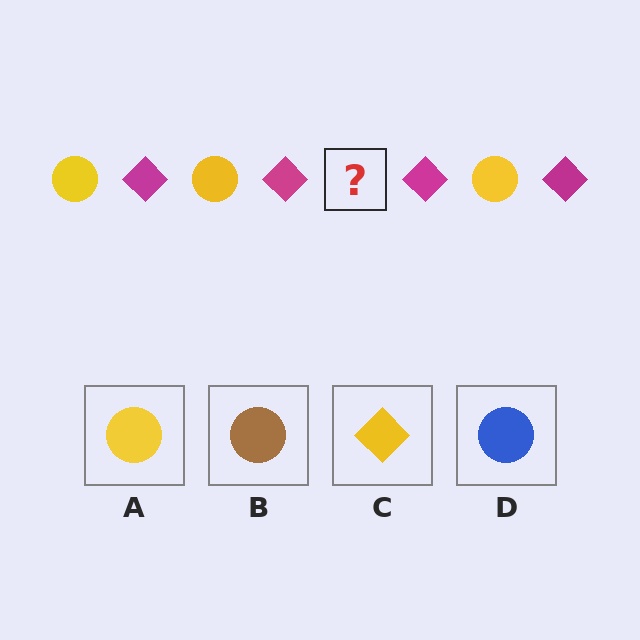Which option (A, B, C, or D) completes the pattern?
A.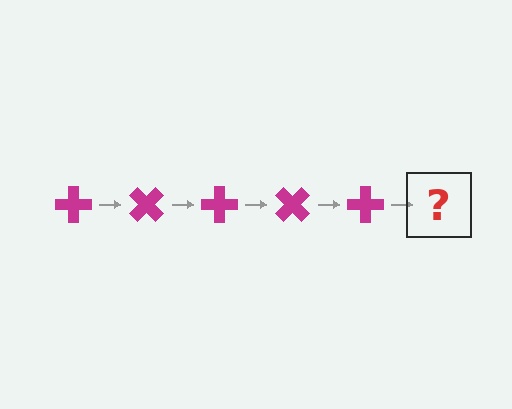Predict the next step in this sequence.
The next step is a magenta cross rotated 225 degrees.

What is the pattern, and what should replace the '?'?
The pattern is that the cross rotates 45 degrees each step. The '?' should be a magenta cross rotated 225 degrees.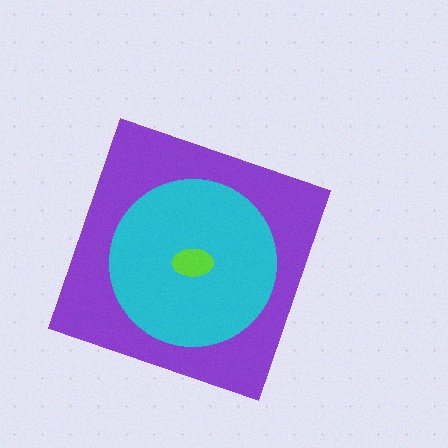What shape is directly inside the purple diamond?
The cyan circle.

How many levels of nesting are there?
3.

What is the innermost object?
The lime ellipse.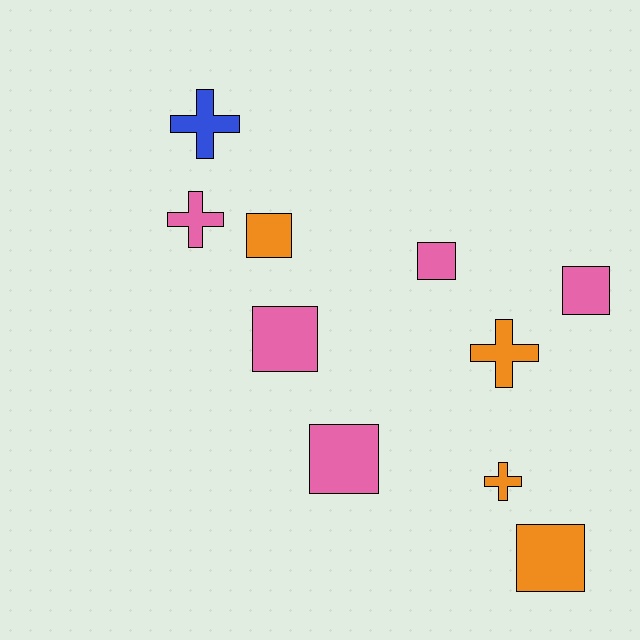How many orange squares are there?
There are 2 orange squares.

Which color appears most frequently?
Pink, with 5 objects.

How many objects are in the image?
There are 10 objects.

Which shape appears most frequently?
Square, with 6 objects.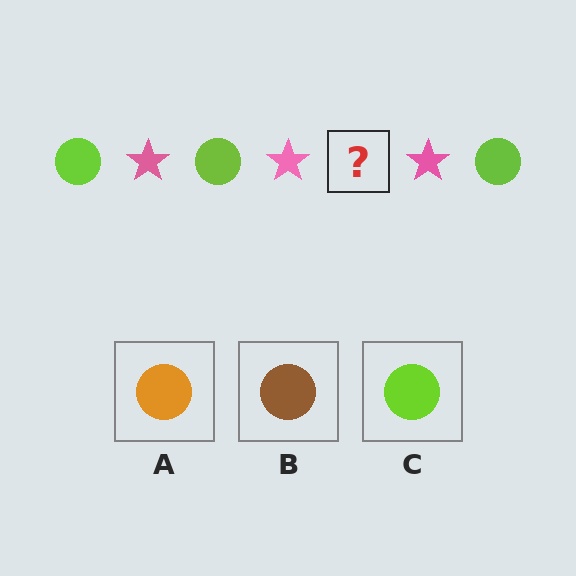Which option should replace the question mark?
Option C.